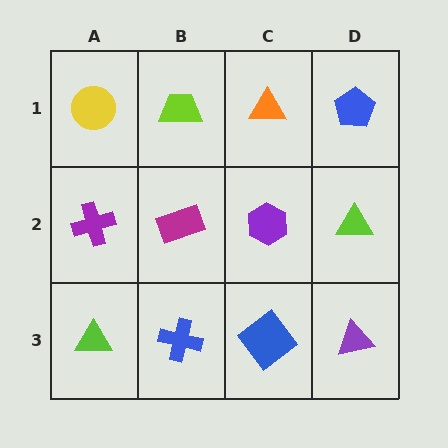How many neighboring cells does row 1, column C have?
3.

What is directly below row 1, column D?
A lime triangle.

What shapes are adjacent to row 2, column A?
A yellow circle (row 1, column A), a lime triangle (row 3, column A), a magenta rectangle (row 2, column B).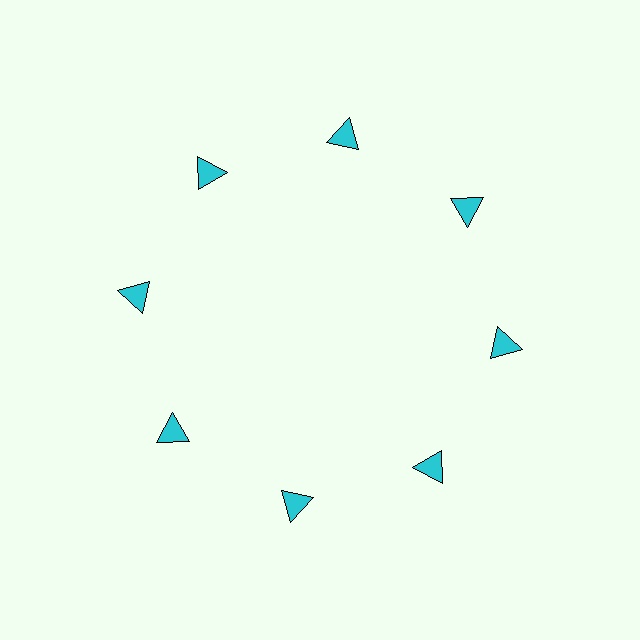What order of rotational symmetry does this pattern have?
This pattern has 8-fold rotational symmetry.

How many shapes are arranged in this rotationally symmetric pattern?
There are 8 shapes, arranged in 8 groups of 1.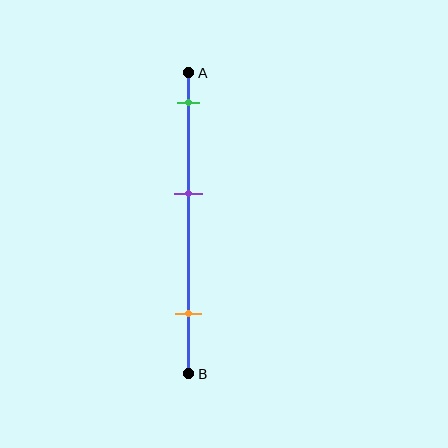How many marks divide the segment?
There are 3 marks dividing the segment.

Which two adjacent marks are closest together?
The green and purple marks are the closest adjacent pair.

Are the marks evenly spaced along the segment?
Yes, the marks are approximately evenly spaced.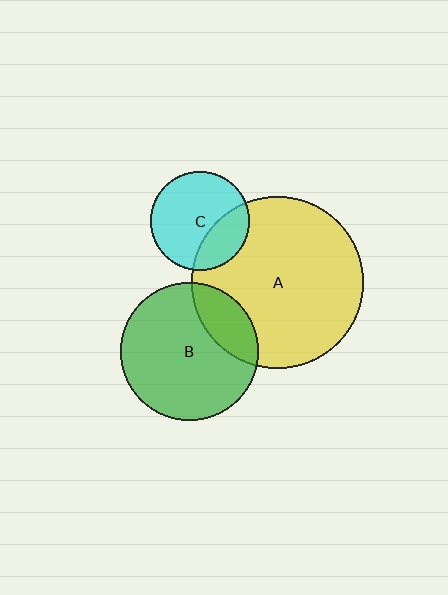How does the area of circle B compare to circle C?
Approximately 2.0 times.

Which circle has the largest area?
Circle A (yellow).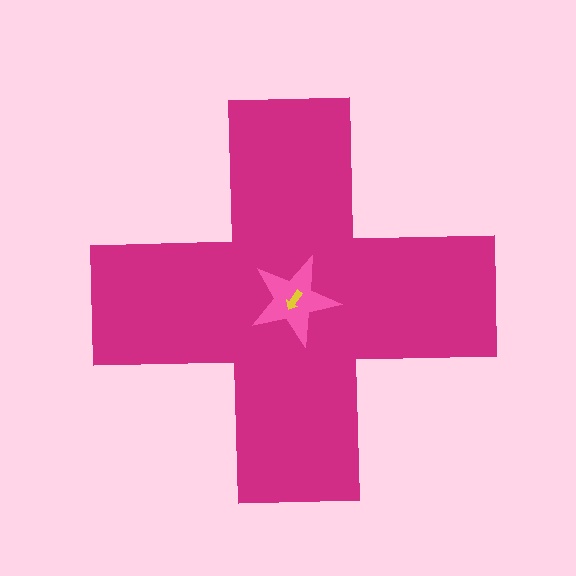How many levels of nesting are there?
3.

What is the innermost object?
The yellow arrow.